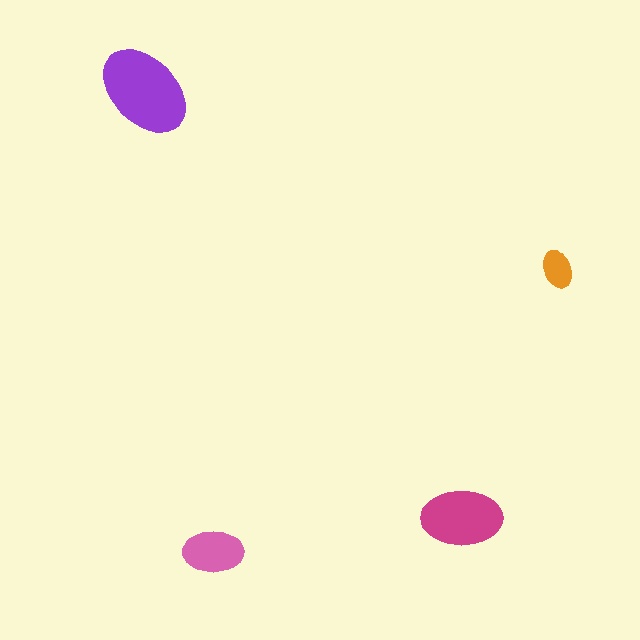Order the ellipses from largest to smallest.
the purple one, the magenta one, the pink one, the orange one.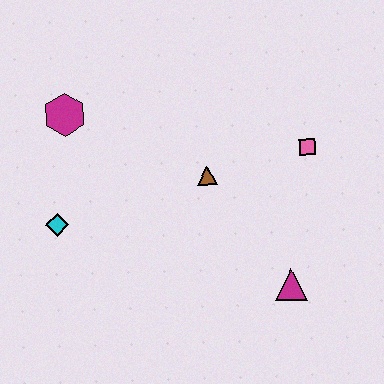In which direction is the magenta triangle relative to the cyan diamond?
The magenta triangle is to the right of the cyan diamond.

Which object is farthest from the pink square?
The cyan diamond is farthest from the pink square.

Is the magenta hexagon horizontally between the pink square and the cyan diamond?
Yes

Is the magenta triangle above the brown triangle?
No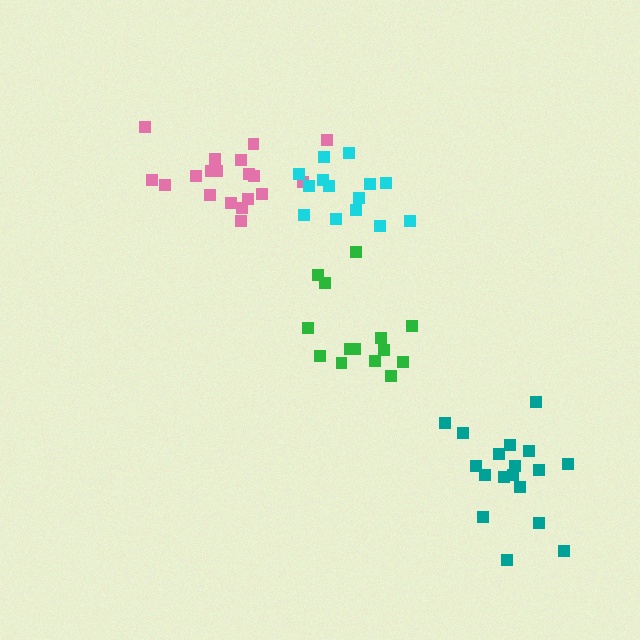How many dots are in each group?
Group 1: 19 dots, Group 2: 18 dots, Group 3: 14 dots, Group 4: 14 dots (65 total).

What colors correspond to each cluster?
The clusters are colored: pink, teal, green, cyan.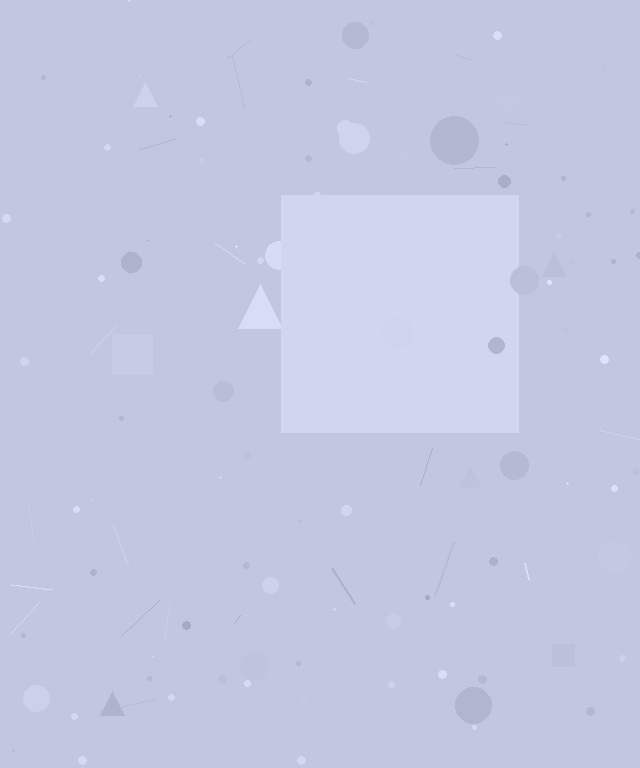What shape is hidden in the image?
A square is hidden in the image.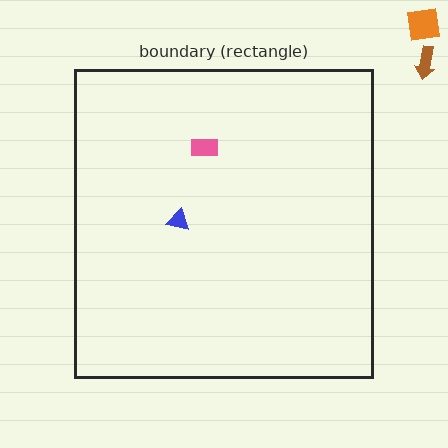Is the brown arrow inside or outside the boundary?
Outside.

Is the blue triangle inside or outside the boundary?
Inside.